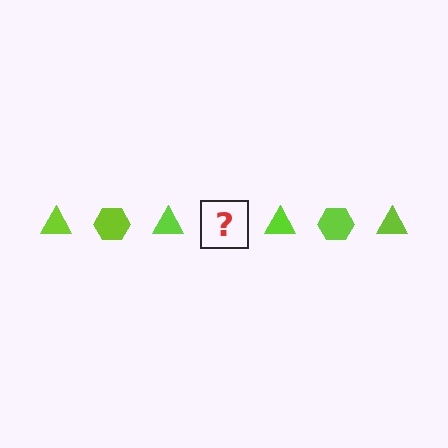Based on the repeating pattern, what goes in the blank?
The blank should be a lime hexagon.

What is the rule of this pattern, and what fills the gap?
The rule is that the pattern cycles through triangle, hexagon shapes in lime. The gap should be filled with a lime hexagon.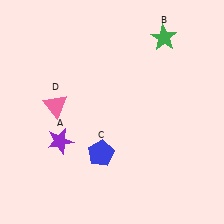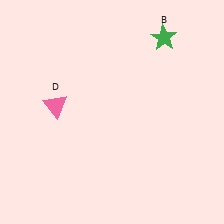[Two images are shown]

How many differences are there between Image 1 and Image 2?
There are 2 differences between the two images.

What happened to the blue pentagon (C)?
The blue pentagon (C) was removed in Image 2. It was in the bottom-left area of Image 1.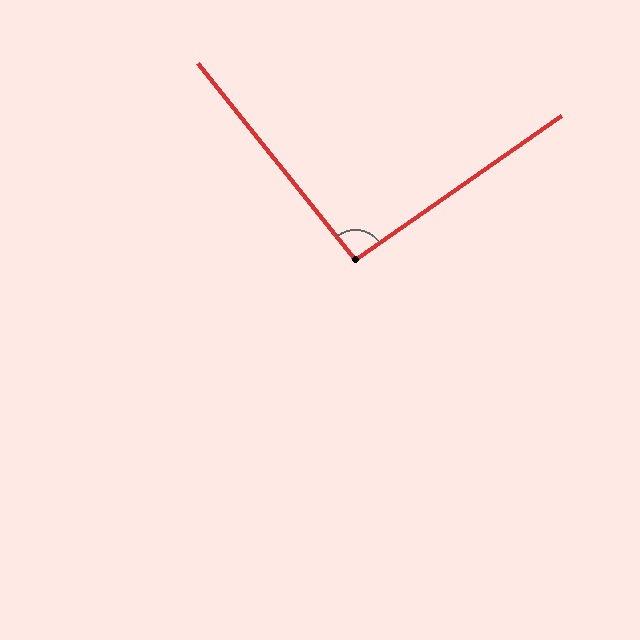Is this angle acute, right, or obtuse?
It is approximately a right angle.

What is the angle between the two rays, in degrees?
Approximately 94 degrees.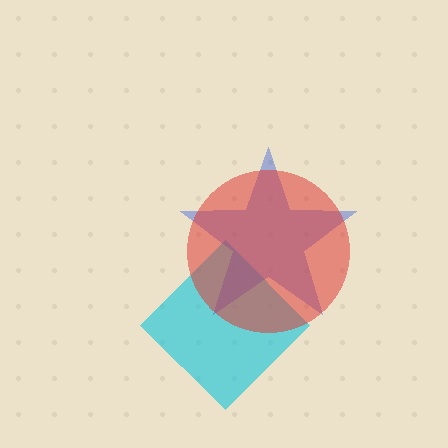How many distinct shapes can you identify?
There are 3 distinct shapes: a cyan diamond, a blue star, a red circle.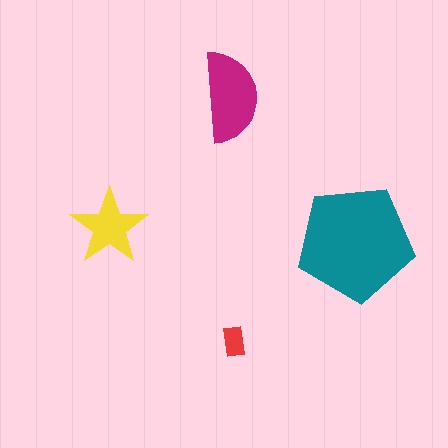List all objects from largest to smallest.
The teal pentagon, the magenta semicircle, the yellow star, the red rectangle.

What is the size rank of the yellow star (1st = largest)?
3rd.